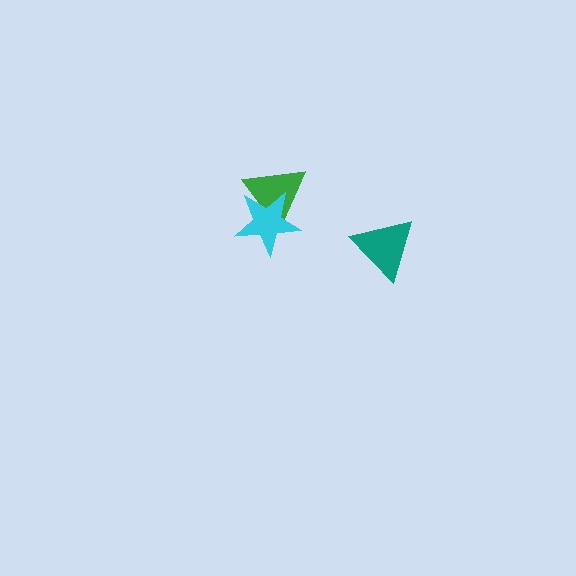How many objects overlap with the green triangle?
1 object overlaps with the green triangle.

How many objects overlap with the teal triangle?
0 objects overlap with the teal triangle.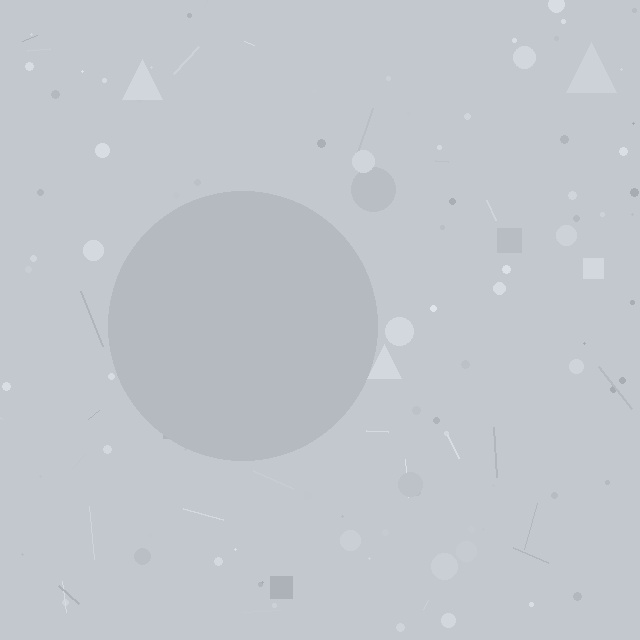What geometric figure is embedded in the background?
A circle is embedded in the background.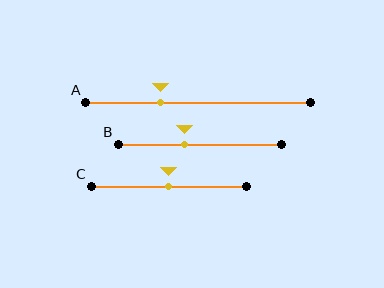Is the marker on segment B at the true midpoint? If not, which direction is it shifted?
No, the marker on segment B is shifted to the left by about 9% of the segment length.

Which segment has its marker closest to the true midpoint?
Segment C has its marker closest to the true midpoint.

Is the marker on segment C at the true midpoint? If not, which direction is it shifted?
Yes, the marker on segment C is at the true midpoint.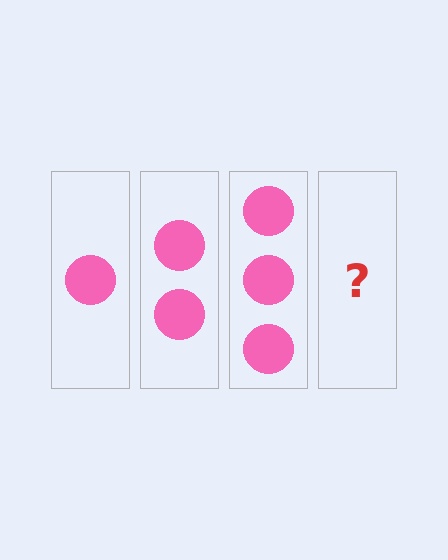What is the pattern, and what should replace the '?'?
The pattern is that each step adds one more circle. The '?' should be 4 circles.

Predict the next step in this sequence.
The next step is 4 circles.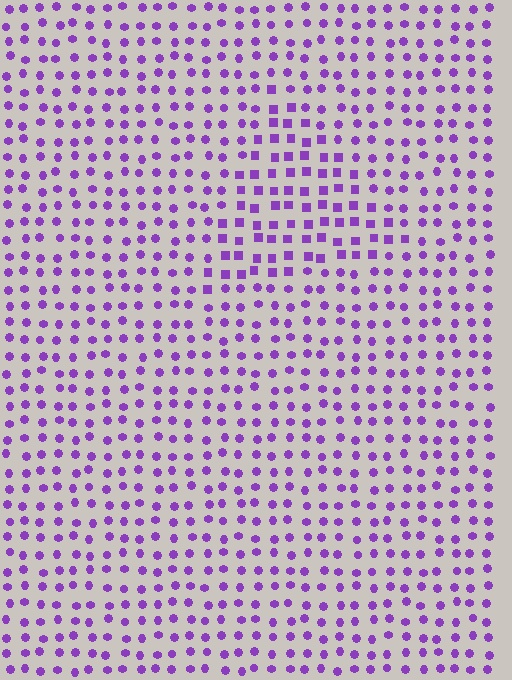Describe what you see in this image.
The image is filled with small purple elements arranged in a uniform grid. A triangle-shaped region contains squares, while the surrounding area contains circles. The boundary is defined purely by the change in element shape.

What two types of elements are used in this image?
The image uses squares inside the triangle region and circles outside it.